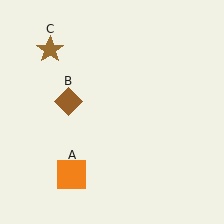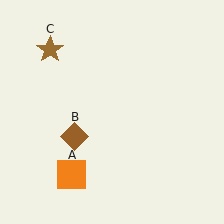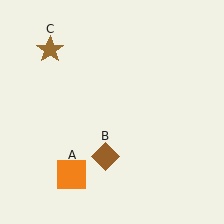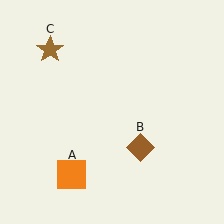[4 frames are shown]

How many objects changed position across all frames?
1 object changed position: brown diamond (object B).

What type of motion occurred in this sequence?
The brown diamond (object B) rotated counterclockwise around the center of the scene.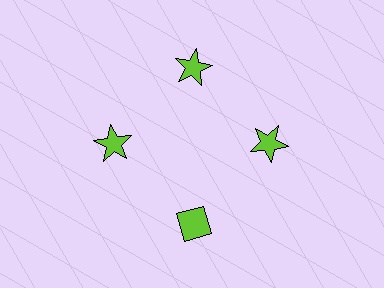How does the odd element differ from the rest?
It has a different shape: diamond instead of star.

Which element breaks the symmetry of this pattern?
The lime diamond at roughly the 6 o'clock position breaks the symmetry. All other shapes are lime stars.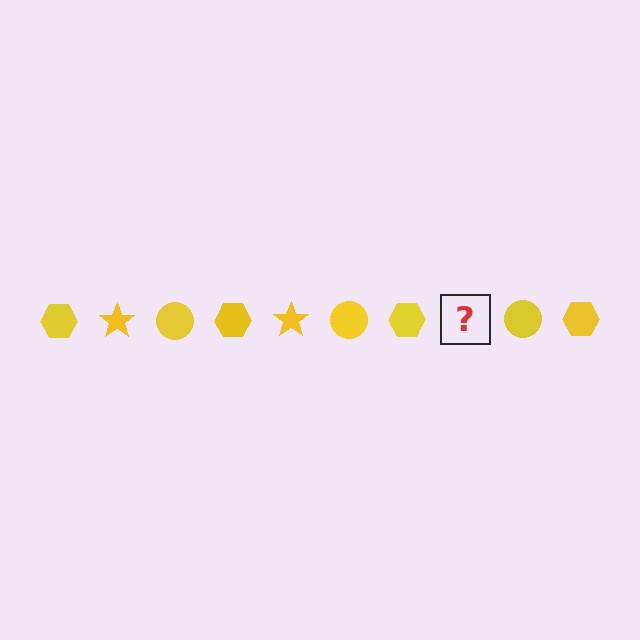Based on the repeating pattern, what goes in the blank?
The blank should be a yellow star.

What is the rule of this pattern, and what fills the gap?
The rule is that the pattern cycles through hexagon, star, circle shapes in yellow. The gap should be filled with a yellow star.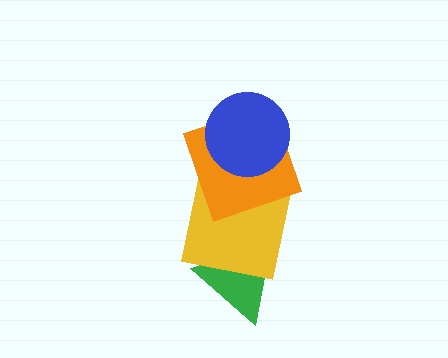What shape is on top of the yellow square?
The orange square is on top of the yellow square.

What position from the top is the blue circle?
The blue circle is 1st from the top.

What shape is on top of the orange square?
The blue circle is on top of the orange square.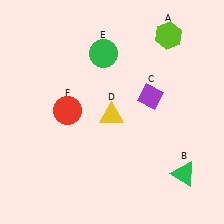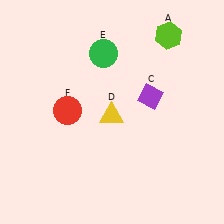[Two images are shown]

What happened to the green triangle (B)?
The green triangle (B) was removed in Image 2. It was in the bottom-right area of Image 1.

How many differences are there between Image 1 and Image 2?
There is 1 difference between the two images.